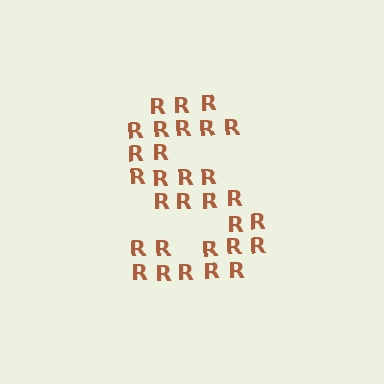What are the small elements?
The small elements are letter R's.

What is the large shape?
The large shape is the letter S.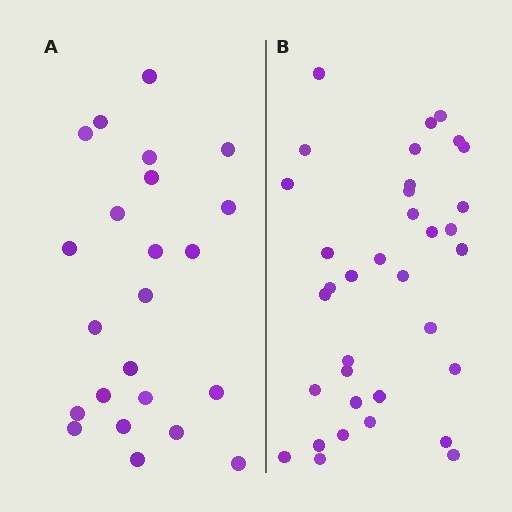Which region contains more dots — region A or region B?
Region B (the right region) has more dots.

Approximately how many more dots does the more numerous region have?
Region B has roughly 12 or so more dots than region A.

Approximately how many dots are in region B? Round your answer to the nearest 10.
About 40 dots. (The exact count is 35, which rounds to 40.)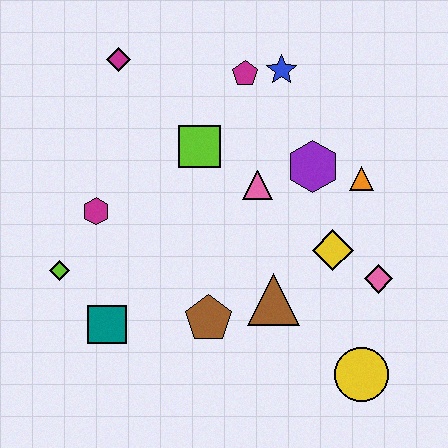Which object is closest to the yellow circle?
The pink diamond is closest to the yellow circle.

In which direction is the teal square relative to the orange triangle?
The teal square is to the left of the orange triangle.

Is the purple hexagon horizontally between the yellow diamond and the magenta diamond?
Yes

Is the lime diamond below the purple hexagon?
Yes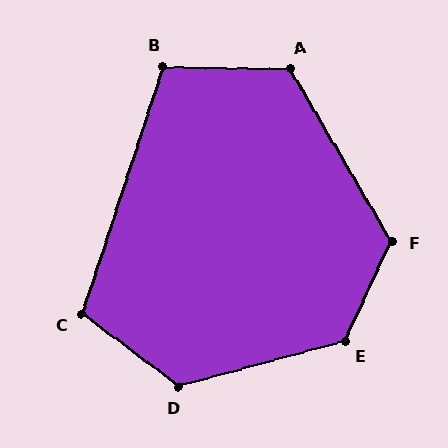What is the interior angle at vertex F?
Approximately 125 degrees (obtuse).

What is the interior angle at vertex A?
Approximately 121 degrees (obtuse).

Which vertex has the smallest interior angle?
B, at approximately 107 degrees.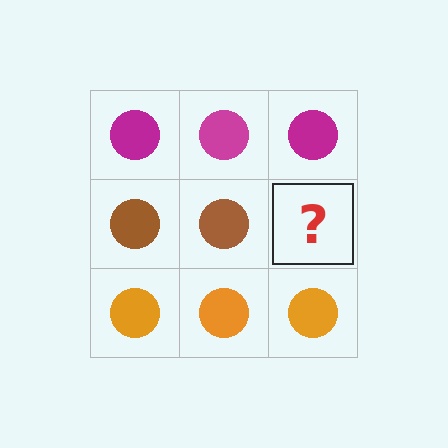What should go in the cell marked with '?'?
The missing cell should contain a brown circle.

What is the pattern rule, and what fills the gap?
The rule is that each row has a consistent color. The gap should be filled with a brown circle.